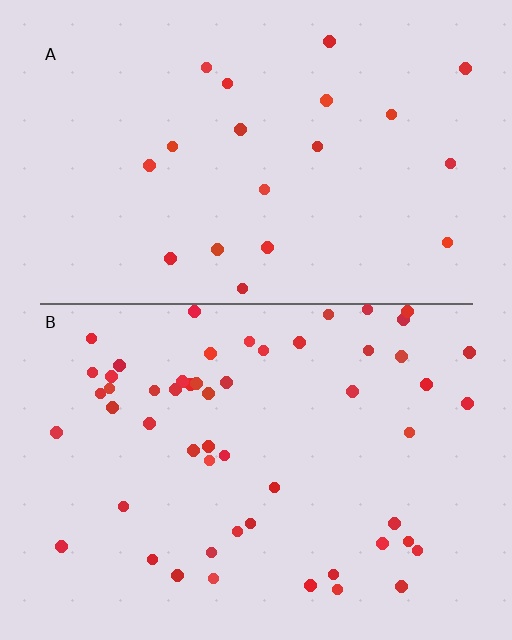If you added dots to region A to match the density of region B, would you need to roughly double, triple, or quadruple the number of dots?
Approximately triple.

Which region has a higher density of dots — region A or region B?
B (the bottom).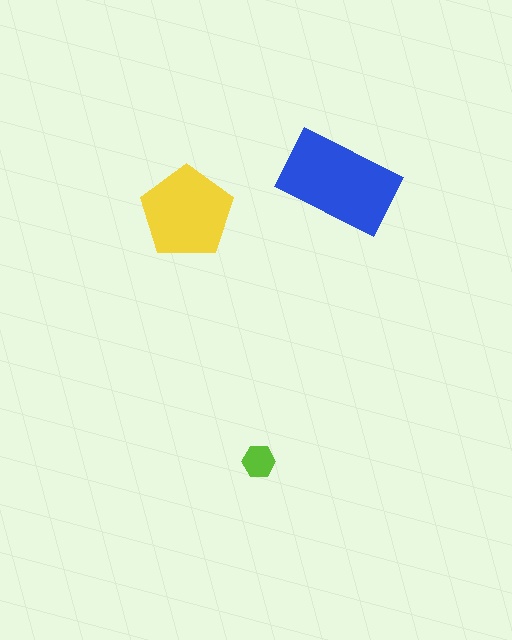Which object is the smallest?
The lime hexagon.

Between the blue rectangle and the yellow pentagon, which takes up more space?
The blue rectangle.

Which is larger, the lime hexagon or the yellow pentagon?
The yellow pentagon.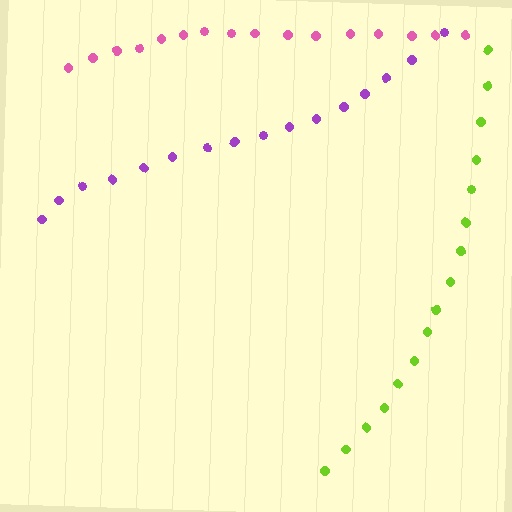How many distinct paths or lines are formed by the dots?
There are 3 distinct paths.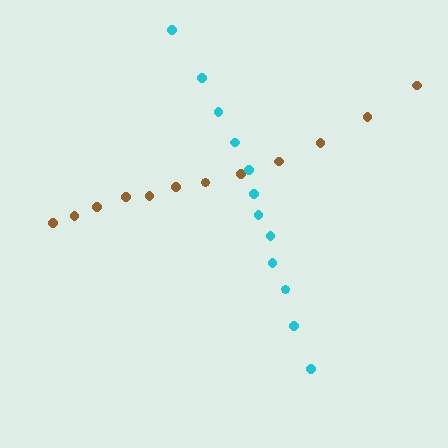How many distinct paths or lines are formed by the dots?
There are 2 distinct paths.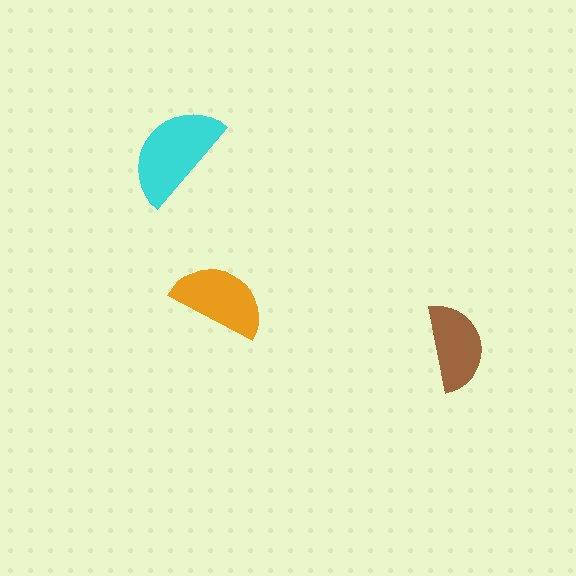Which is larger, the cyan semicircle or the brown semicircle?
The cyan one.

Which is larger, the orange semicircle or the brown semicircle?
The orange one.